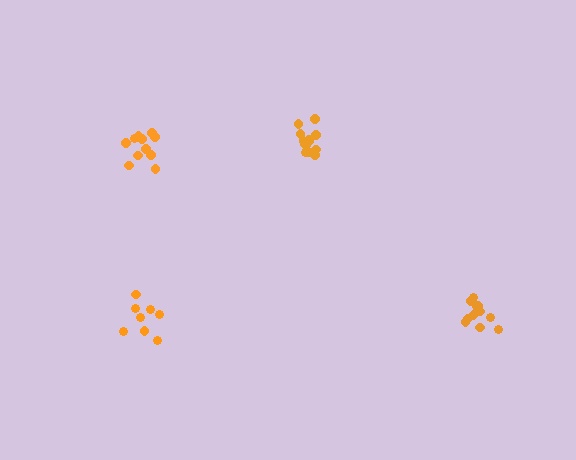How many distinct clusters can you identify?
There are 4 distinct clusters.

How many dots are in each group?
Group 1: 13 dots, Group 2: 8 dots, Group 3: 11 dots, Group 4: 12 dots (44 total).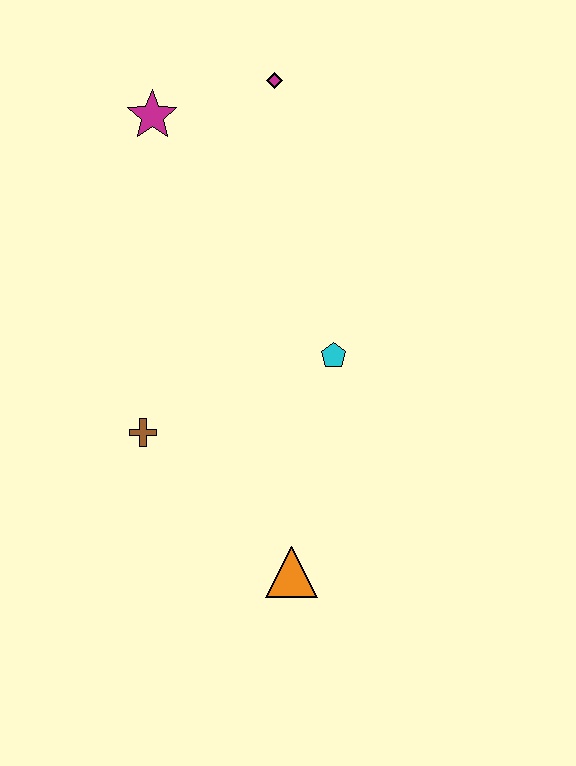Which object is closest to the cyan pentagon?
The brown cross is closest to the cyan pentagon.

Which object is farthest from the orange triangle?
The magenta diamond is farthest from the orange triangle.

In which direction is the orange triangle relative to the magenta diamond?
The orange triangle is below the magenta diamond.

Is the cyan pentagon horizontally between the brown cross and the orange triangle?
No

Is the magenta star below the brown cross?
No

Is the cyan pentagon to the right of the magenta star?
Yes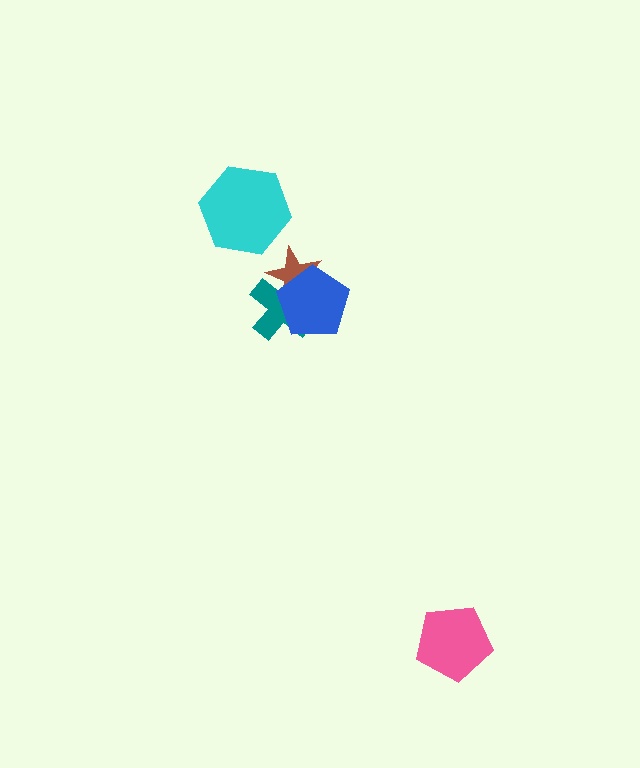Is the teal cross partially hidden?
Yes, it is partially covered by another shape.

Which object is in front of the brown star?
The blue pentagon is in front of the brown star.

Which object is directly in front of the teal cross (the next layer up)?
The brown star is directly in front of the teal cross.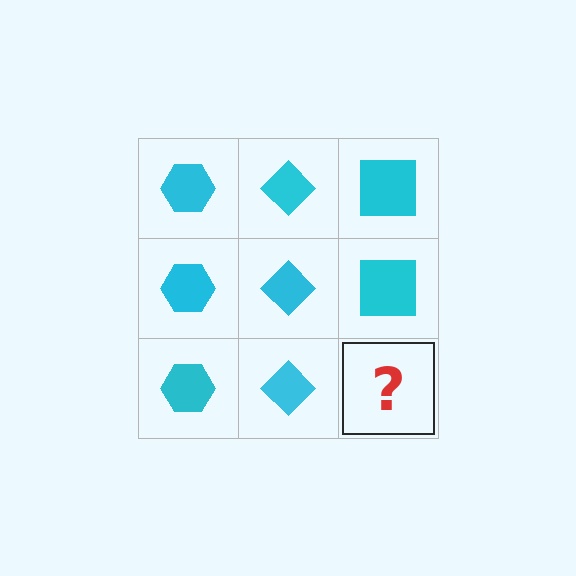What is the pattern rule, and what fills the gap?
The rule is that each column has a consistent shape. The gap should be filled with a cyan square.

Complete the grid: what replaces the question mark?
The question mark should be replaced with a cyan square.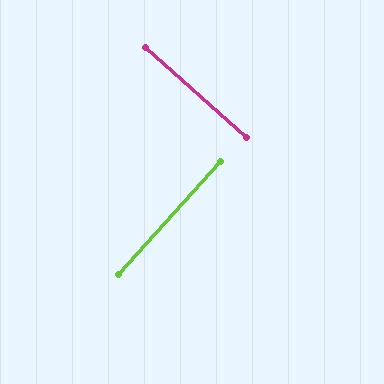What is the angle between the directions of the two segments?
Approximately 89 degrees.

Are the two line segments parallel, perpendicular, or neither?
Perpendicular — they meet at approximately 89°.